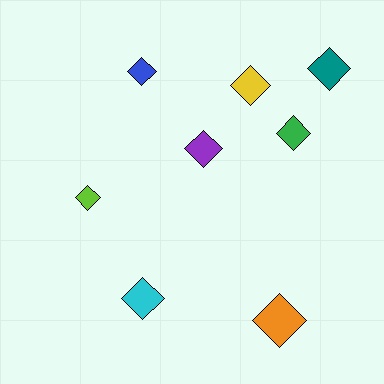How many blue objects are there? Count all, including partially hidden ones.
There is 1 blue object.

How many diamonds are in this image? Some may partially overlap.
There are 8 diamonds.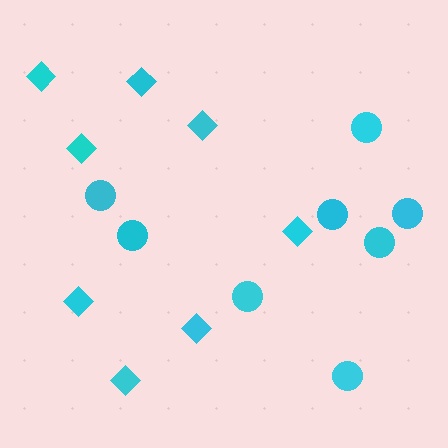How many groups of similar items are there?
There are 2 groups: one group of circles (8) and one group of diamonds (8).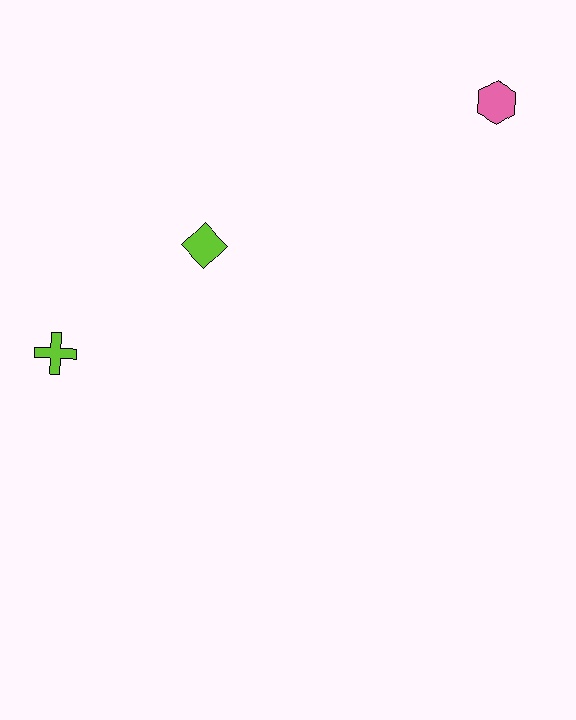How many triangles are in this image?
There are no triangles.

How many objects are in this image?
There are 3 objects.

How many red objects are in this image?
There are no red objects.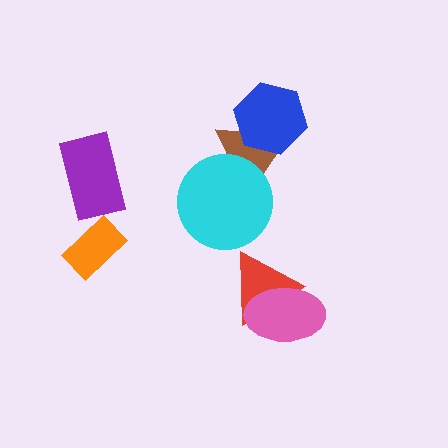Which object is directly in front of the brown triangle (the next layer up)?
The blue hexagon is directly in front of the brown triangle.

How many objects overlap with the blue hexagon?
1 object overlaps with the blue hexagon.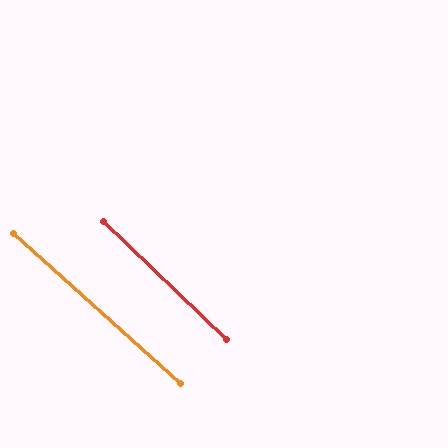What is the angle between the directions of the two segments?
Approximately 2 degrees.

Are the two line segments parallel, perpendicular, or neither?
Parallel — their directions differ by only 1.9°.